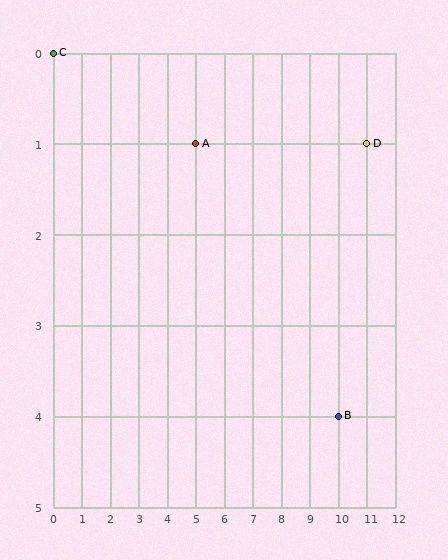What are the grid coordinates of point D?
Point D is at grid coordinates (11, 1).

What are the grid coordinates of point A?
Point A is at grid coordinates (5, 1).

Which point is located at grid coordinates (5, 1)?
Point A is at (5, 1).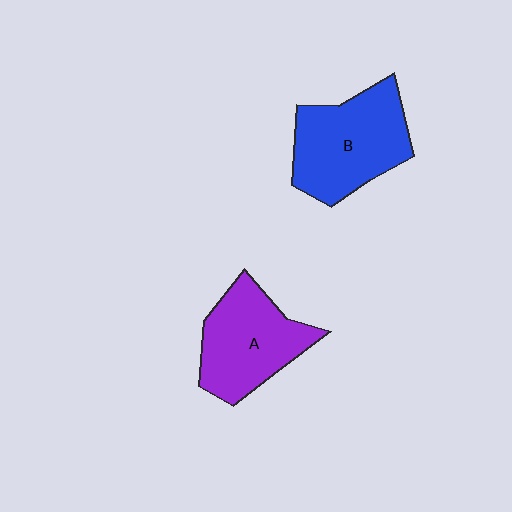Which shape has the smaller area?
Shape A (purple).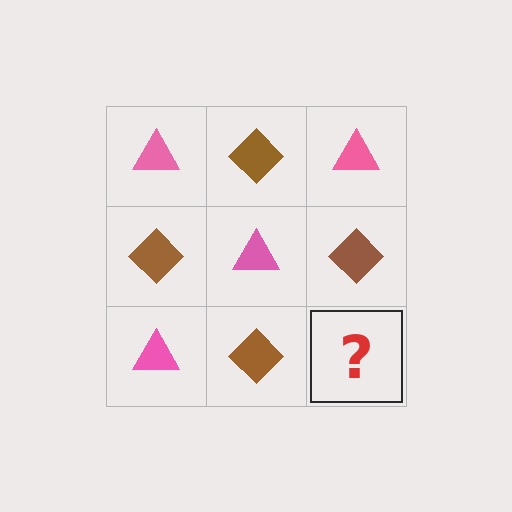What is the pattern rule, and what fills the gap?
The rule is that it alternates pink triangle and brown diamond in a checkerboard pattern. The gap should be filled with a pink triangle.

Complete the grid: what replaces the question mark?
The question mark should be replaced with a pink triangle.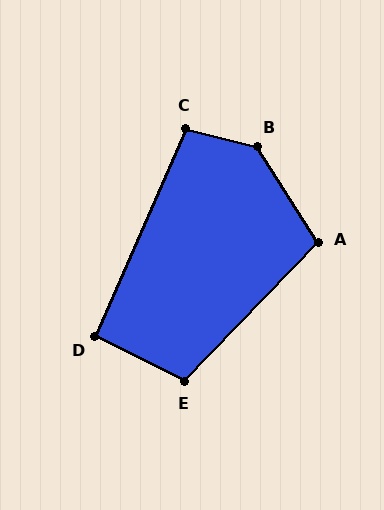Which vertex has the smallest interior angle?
D, at approximately 93 degrees.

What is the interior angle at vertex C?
Approximately 99 degrees (obtuse).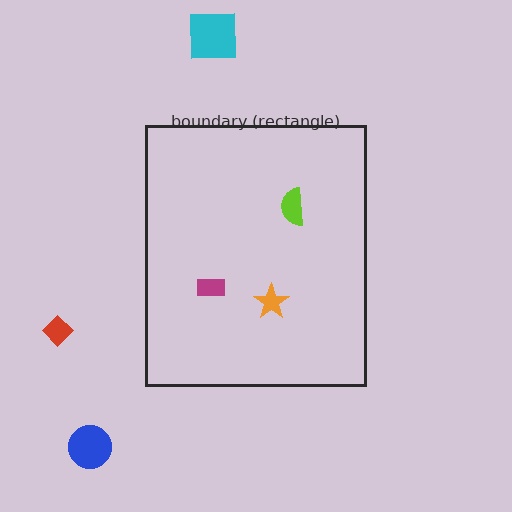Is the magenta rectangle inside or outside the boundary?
Inside.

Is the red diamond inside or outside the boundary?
Outside.